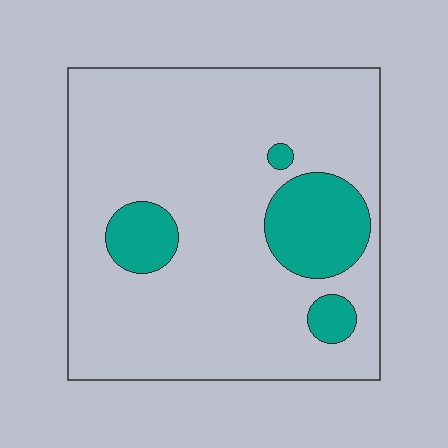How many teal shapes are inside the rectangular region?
4.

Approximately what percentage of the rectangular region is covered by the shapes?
Approximately 15%.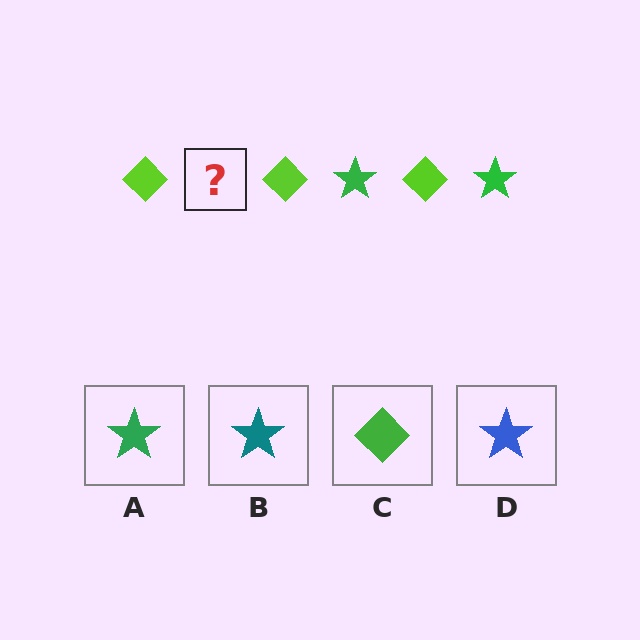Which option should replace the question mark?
Option A.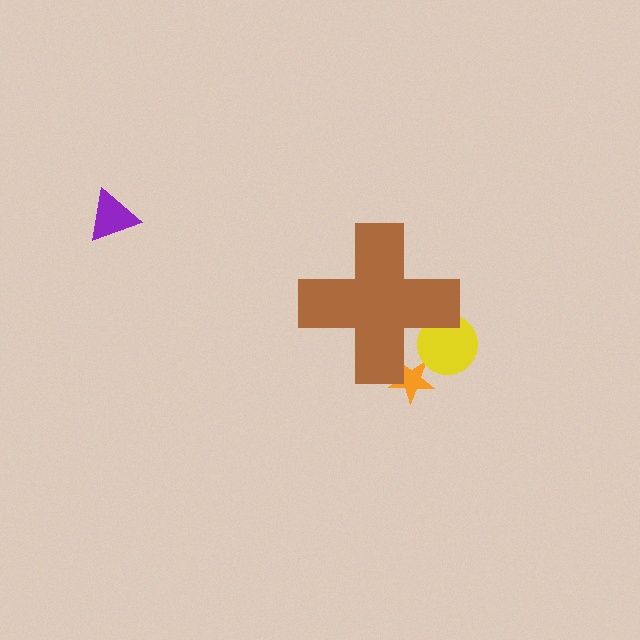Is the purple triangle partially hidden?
No, the purple triangle is fully visible.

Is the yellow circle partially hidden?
Yes, the yellow circle is partially hidden behind the brown cross.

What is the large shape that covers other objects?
A brown cross.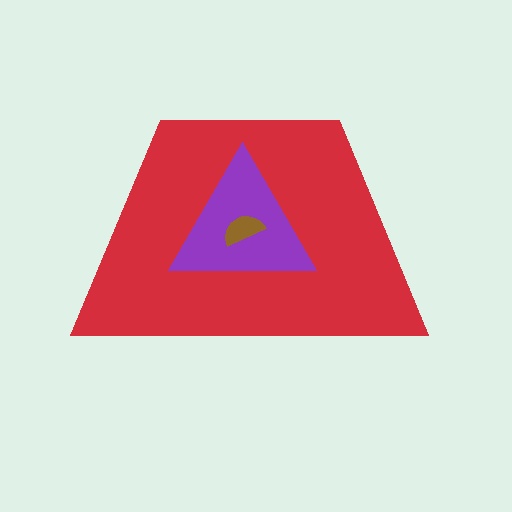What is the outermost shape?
The red trapezoid.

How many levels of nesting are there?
3.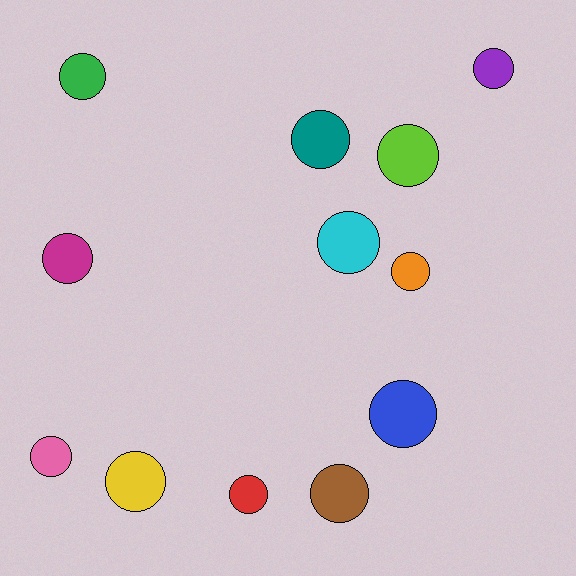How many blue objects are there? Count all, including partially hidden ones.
There is 1 blue object.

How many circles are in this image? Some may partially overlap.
There are 12 circles.